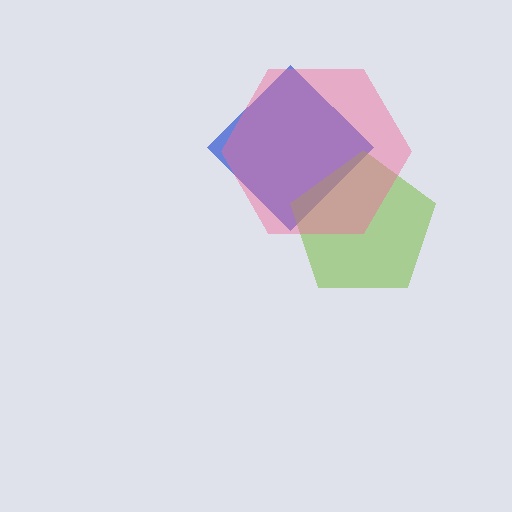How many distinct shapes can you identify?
There are 3 distinct shapes: a blue diamond, a lime pentagon, a pink hexagon.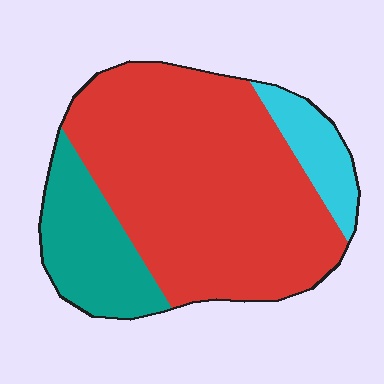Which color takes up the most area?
Red, at roughly 70%.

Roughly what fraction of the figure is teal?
Teal covers roughly 20% of the figure.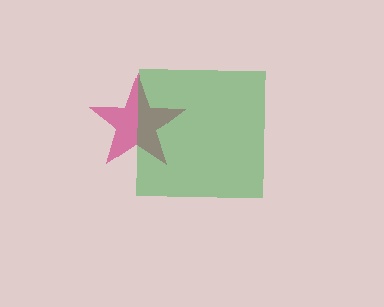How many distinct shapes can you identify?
There are 2 distinct shapes: a magenta star, a green square.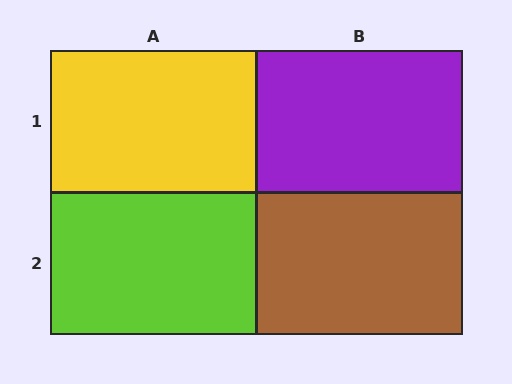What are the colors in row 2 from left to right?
Lime, brown.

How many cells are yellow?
1 cell is yellow.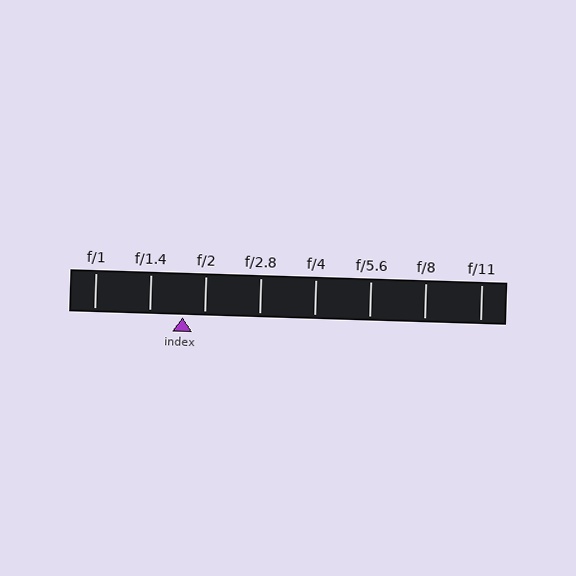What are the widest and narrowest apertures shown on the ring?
The widest aperture shown is f/1 and the narrowest is f/11.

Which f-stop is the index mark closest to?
The index mark is closest to f/2.